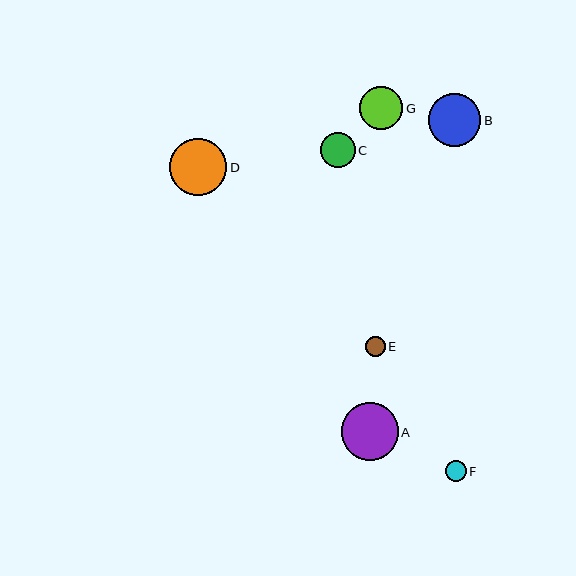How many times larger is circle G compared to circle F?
Circle G is approximately 2.1 times the size of circle F.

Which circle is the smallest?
Circle E is the smallest with a size of approximately 20 pixels.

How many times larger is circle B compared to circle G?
Circle B is approximately 1.2 times the size of circle G.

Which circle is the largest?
Circle A is the largest with a size of approximately 57 pixels.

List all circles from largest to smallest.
From largest to smallest: A, D, B, G, C, F, E.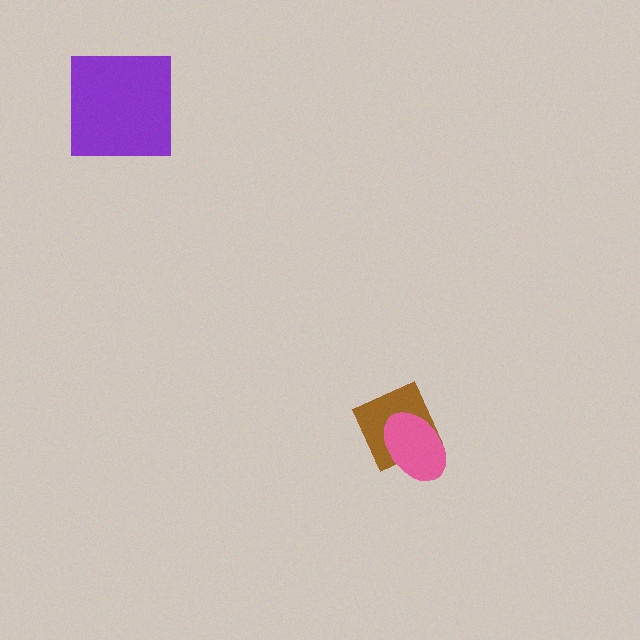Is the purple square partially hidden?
No, no other shape covers it.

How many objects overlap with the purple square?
0 objects overlap with the purple square.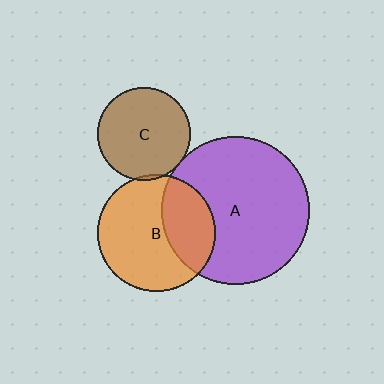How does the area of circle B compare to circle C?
Approximately 1.6 times.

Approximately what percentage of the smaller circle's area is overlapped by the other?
Approximately 5%.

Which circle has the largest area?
Circle A (purple).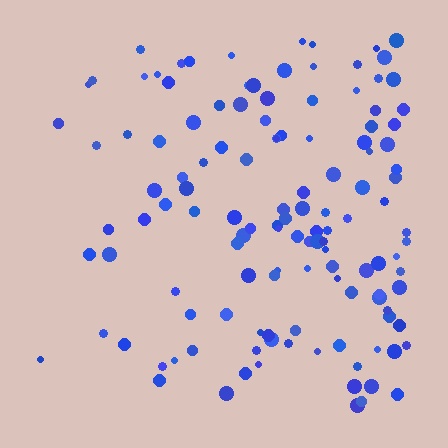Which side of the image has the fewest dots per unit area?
The left.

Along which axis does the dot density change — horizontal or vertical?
Horizontal.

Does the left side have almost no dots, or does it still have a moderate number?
Still a moderate number, just noticeably fewer than the right.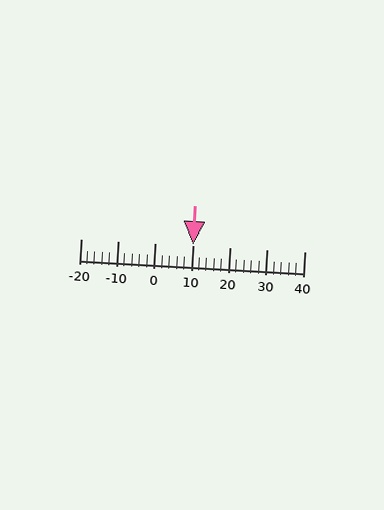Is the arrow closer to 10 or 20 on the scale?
The arrow is closer to 10.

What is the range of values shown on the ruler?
The ruler shows values from -20 to 40.